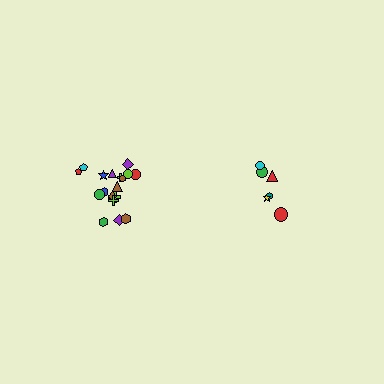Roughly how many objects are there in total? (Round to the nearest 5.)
Roughly 25 objects in total.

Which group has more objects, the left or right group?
The left group.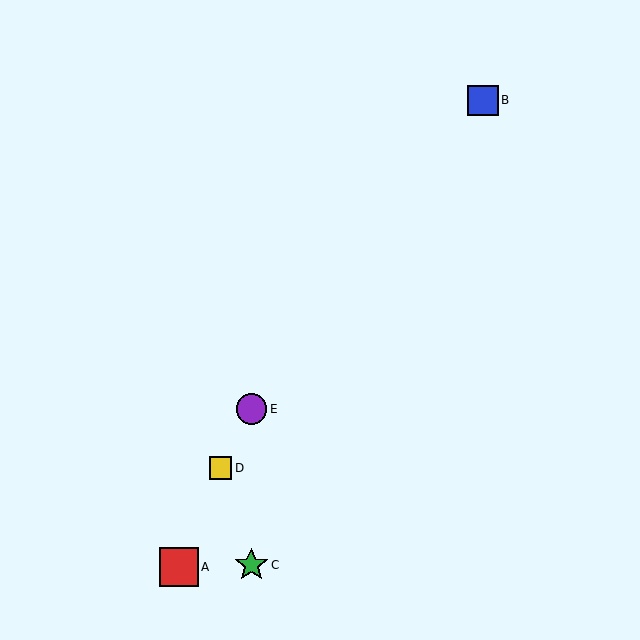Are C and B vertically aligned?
No, C is at x≈251 and B is at x≈483.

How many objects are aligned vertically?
2 objects (C, E) are aligned vertically.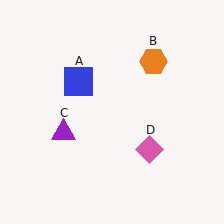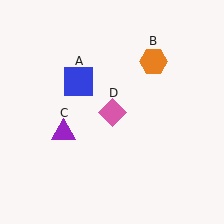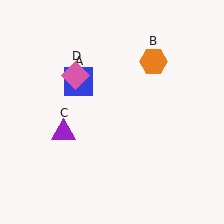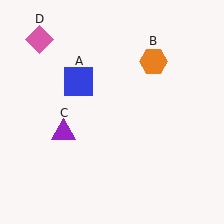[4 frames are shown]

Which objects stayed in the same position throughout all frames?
Blue square (object A) and orange hexagon (object B) and purple triangle (object C) remained stationary.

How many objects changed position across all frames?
1 object changed position: pink diamond (object D).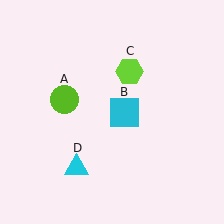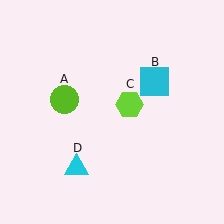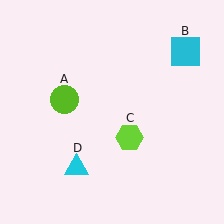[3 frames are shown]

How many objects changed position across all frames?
2 objects changed position: cyan square (object B), lime hexagon (object C).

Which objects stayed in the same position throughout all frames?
Lime circle (object A) and cyan triangle (object D) remained stationary.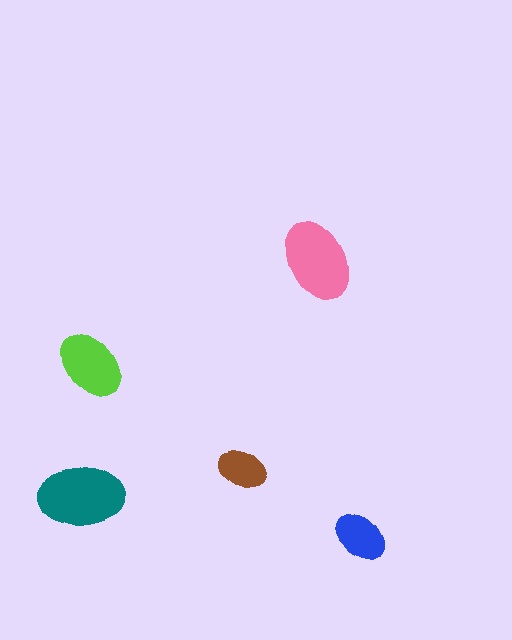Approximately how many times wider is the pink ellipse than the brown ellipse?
About 1.5 times wider.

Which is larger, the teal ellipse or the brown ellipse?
The teal one.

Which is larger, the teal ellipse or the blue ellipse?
The teal one.